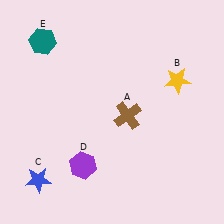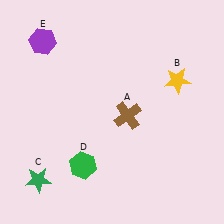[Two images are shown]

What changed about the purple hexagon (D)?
In Image 1, D is purple. In Image 2, it changed to green.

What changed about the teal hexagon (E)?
In Image 1, E is teal. In Image 2, it changed to purple.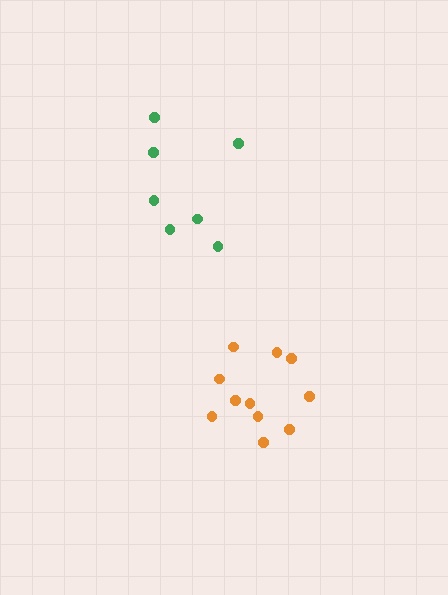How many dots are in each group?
Group 1: 7 dots, Group 2: 11 dots (18 total).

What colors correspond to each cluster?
The clusters are colored: green, orange.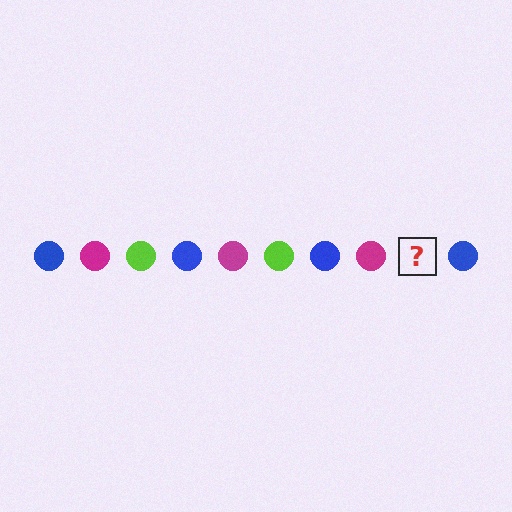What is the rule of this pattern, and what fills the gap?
The rule is that the pattern cycles through blue, magenta, lime circles. The gap should be filled with a lime circle.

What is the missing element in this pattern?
The missing element is a lime circle.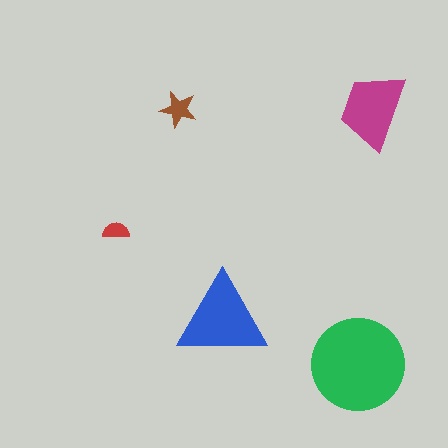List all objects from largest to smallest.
The green circle, the blue triangle, the magenta trapezoid, the brown star, the red semicircle.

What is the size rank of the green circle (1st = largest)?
1st.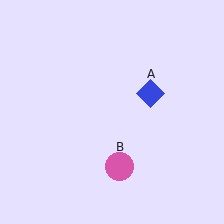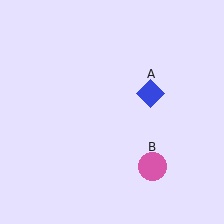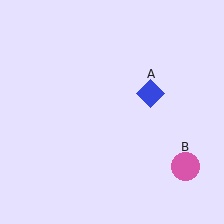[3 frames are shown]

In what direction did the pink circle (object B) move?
The pink circle (object B) moved right.